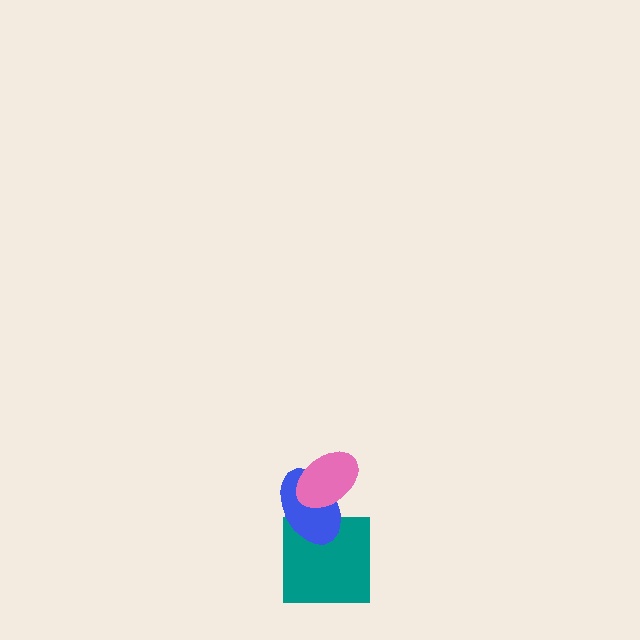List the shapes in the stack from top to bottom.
From top to bottom: the pink ellipse, the blue ellipse, the teal square.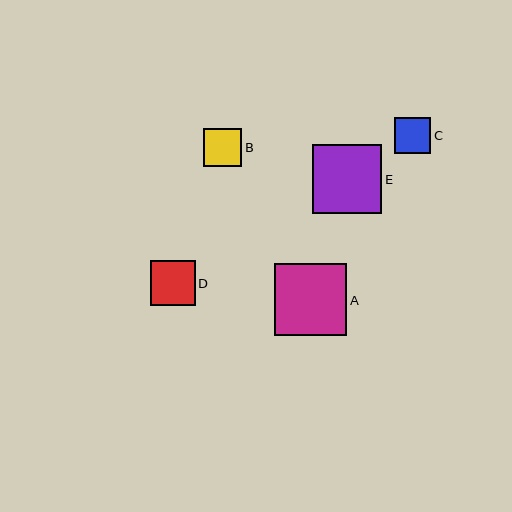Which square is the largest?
Square A is the largest with a size of approximately 72 pixels.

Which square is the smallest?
Square C is the smallest with a size of approximately 36 pixels.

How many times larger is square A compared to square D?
Square A is approximately 1.6 times the size of square D.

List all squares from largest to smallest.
From largest to smallest: A, E, D, B, C.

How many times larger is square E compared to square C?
Square E is approximately 1.9 times the size of square C.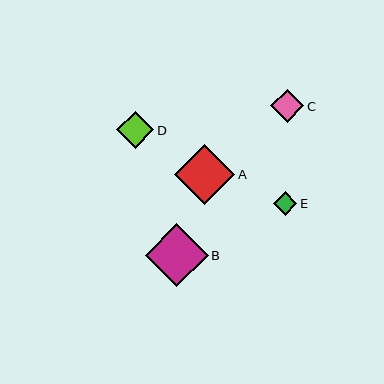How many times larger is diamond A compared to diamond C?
Diamond A is approximately 1.8 times the size of diamond C.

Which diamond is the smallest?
Diamond E is the smallest with a size of approximately 23 pixels.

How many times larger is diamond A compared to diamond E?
Diamond A is approximately 2.6 times the size of diamond E.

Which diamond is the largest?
Diamond B is the largest with a size of approximately 62 pixels.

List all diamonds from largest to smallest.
From largest to smallest: B, A, D, C, E.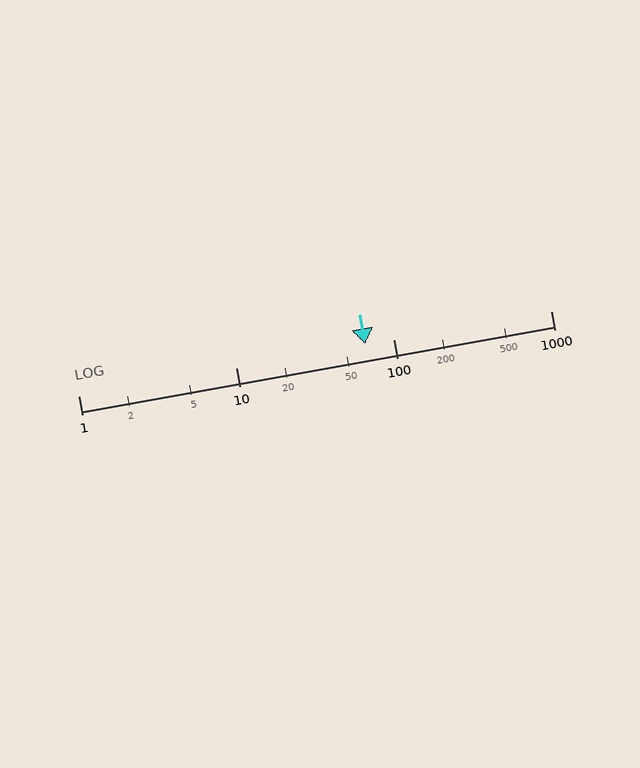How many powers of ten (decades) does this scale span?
The scale spans 3 decades, from 1 to 1000.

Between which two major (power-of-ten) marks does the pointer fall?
The pointer is between 10 and 100.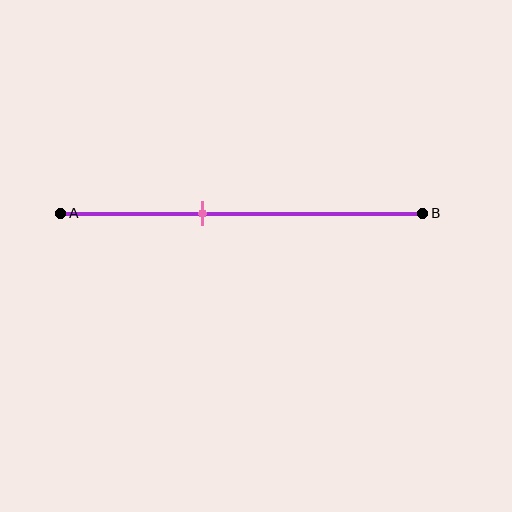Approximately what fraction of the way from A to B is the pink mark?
The pink mark is approximately 40% of the way from A to B.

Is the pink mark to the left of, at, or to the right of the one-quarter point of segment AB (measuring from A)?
The pink mark is to the right of the one-quarter point of segment AB.